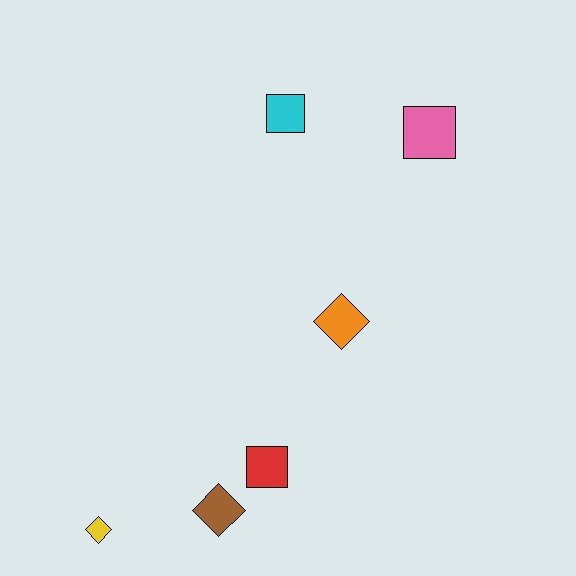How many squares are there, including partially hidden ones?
There are 3 squares.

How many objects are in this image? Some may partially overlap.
There are 6 objects.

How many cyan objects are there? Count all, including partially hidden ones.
There is 1 cyan object.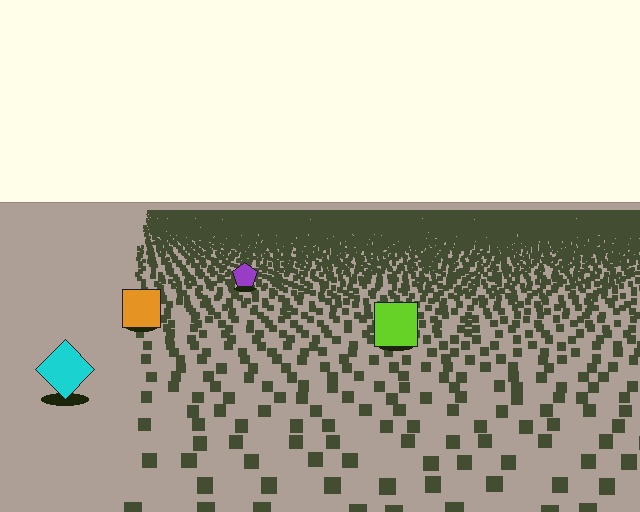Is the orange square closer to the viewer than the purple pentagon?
Yes. The orange square is closer — you can tell from the texture gradient: the ground texture is coarser near it.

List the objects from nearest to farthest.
From nearest to farthest: the cyan diamond, the lime square, the orange square, the purple pentagon.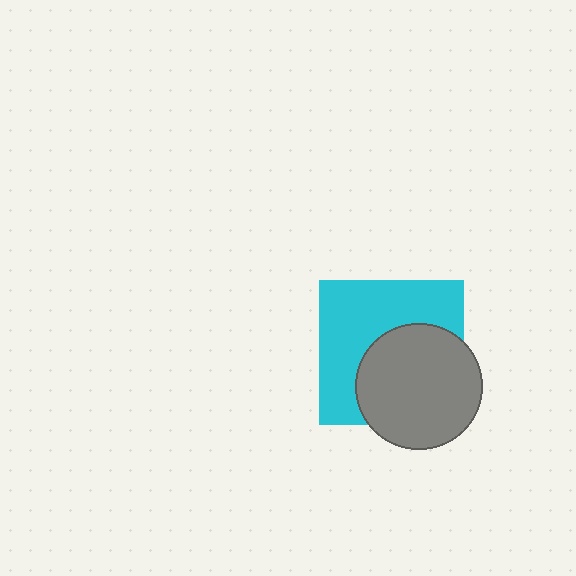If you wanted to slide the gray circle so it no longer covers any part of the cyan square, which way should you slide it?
Slide it toward the lower-right — that is the most direct way to separate the two shapes.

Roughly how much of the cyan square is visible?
About half of it is visible (roughly 53%).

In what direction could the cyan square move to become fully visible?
The cyan square could move toward the upper-left. That would shift it out from behind the gray circle entirely.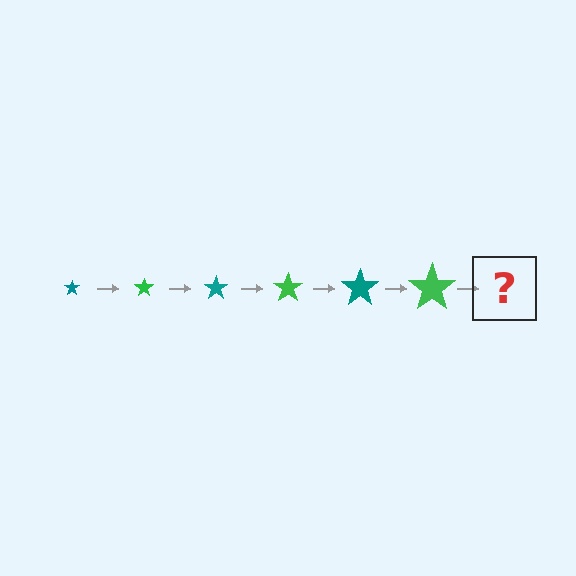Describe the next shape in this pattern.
It should be a teal star, larger than the previous one.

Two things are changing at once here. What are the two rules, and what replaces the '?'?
The two rules are that the star grows larger each step and the color cycles through teal and green. The '?' should be a teal star, larger than the previous one.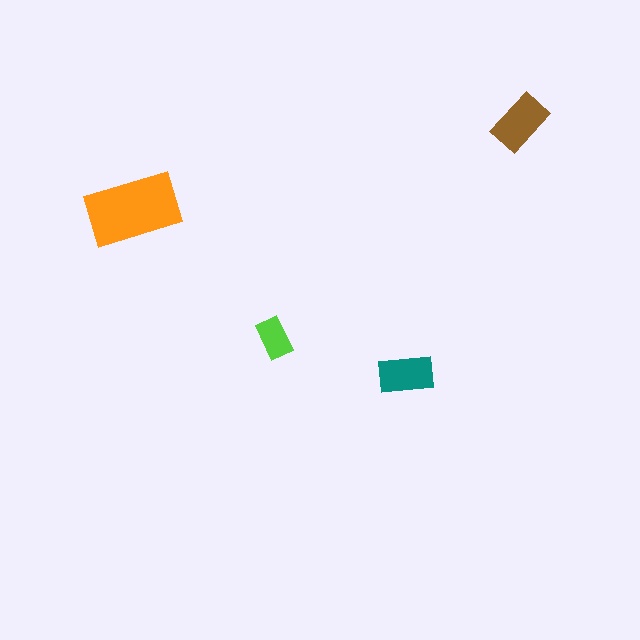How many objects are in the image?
There are 4 objects in the image.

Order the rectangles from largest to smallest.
the orange one, the brown one, the teal one, the lime one.